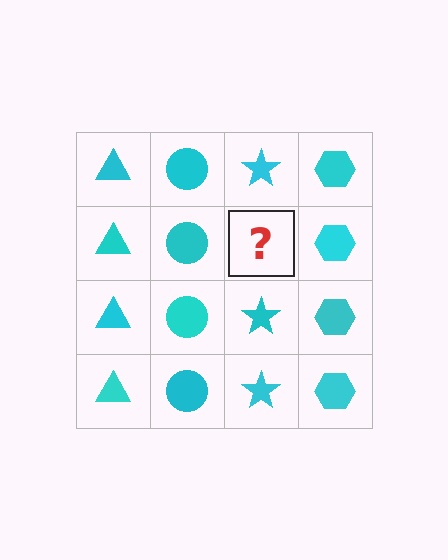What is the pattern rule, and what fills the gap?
The rule is that each column has a consistent shape. The gap should be filled with a cyan star.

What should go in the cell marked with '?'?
The missing cell should contain a cyan star.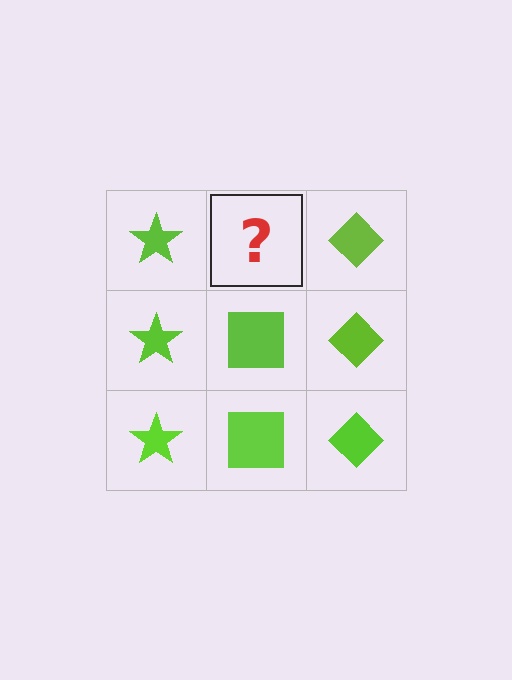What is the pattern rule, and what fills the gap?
The rule is that each column has a consistent shape. The gap should be filled with a lime square.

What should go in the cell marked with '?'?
The missing cell should contain a lime square.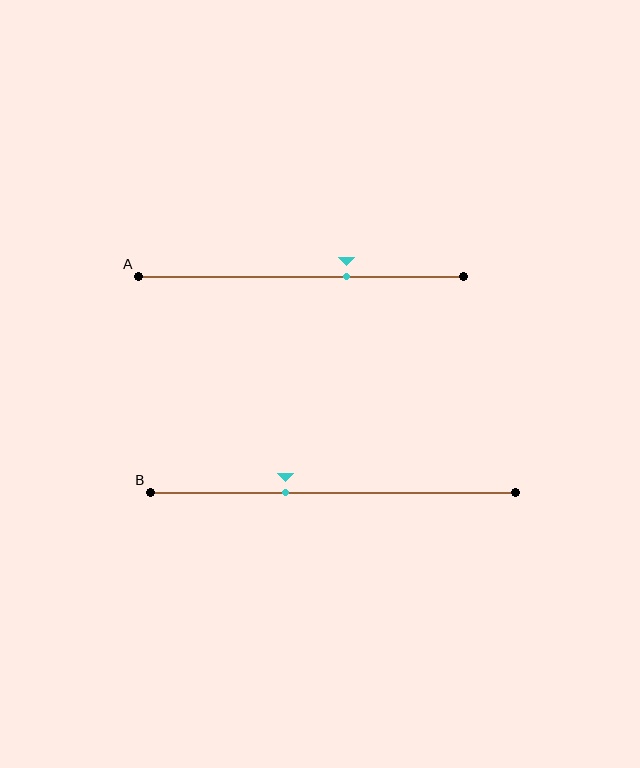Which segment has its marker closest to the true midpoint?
Segment B has its marker closest to the true midpoint.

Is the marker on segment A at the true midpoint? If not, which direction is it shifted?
No, the marker on segment A is shifted to the right by about 14% of the segment length.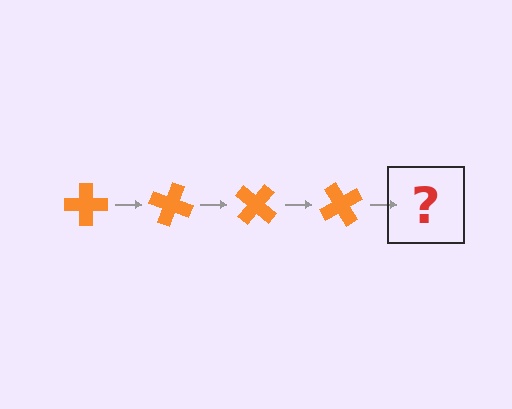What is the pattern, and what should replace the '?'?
The pattern is that the cross rotates 20 degrees each step. The '?' should be an orange cross rotated 80 degrees.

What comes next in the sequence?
The next element should be an orange cross rotated 80 degrees.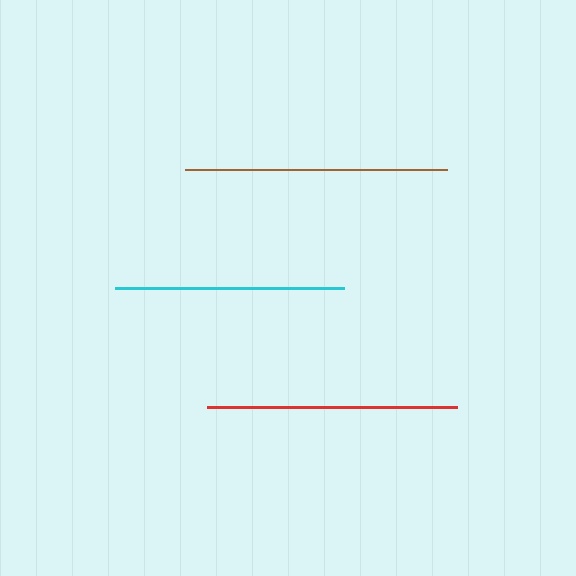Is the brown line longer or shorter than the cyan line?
The brown line is longer than the cyan line.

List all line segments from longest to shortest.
From longest to shortest: brown, red, cyan.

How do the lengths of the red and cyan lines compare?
The red and cyan lines are approximately the same length.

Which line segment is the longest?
The brown line is the longest at approximately 261 pixels.